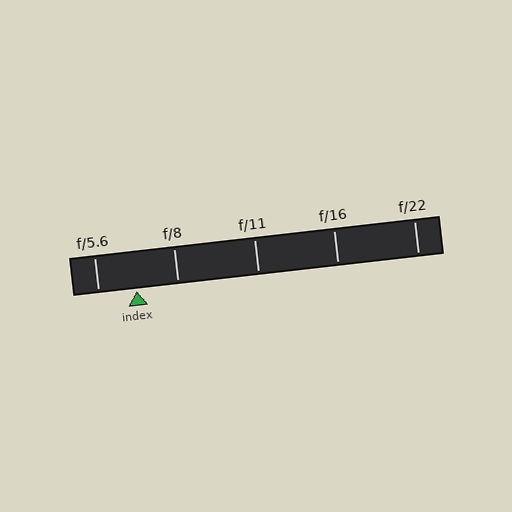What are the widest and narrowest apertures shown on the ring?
The widest aperture shown is f/5.6 and the narrowest is f/22.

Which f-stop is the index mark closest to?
The index mark is closest to f/5.6.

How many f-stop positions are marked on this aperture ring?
There are 5 f-stop positions marked.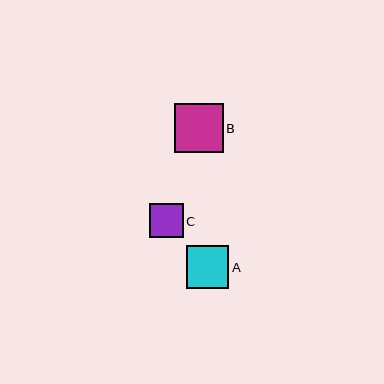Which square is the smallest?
Square C is the smallest with a size of approximately 34 pixels.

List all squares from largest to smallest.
From largest to smallest: B, A, C.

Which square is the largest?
Square B is the largest with a size of approximately 49 pixels.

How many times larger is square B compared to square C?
Square B is approximately 1.4 times the size of square C.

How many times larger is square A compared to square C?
Square A is approximately 1.3 times the size of square C.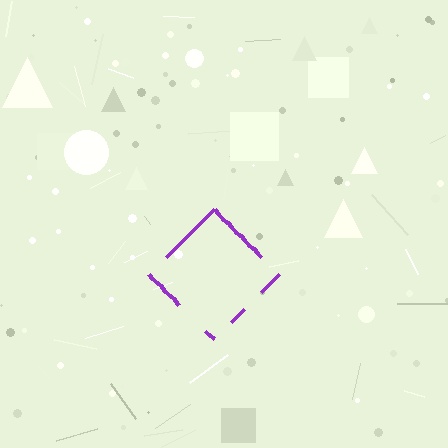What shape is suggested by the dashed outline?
The dashed outline suggests a diamond.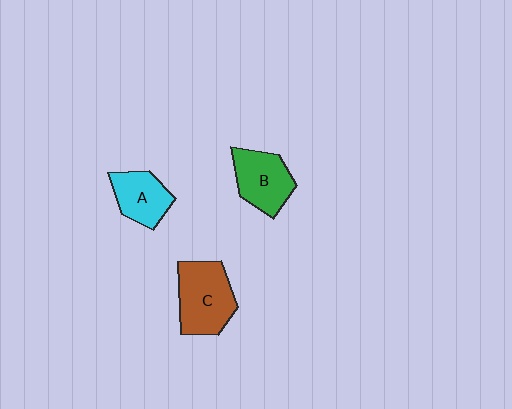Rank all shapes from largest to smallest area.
From largest to smallest: C (brown), B (green), A (cyan).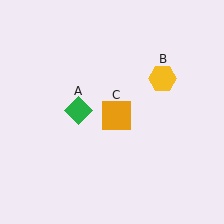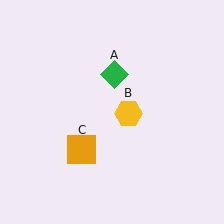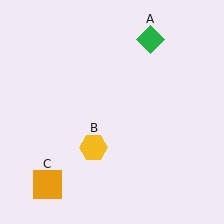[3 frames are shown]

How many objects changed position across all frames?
3 objects changed position: green diamond (object A), yellow hexagon (object B), orange square (object C).